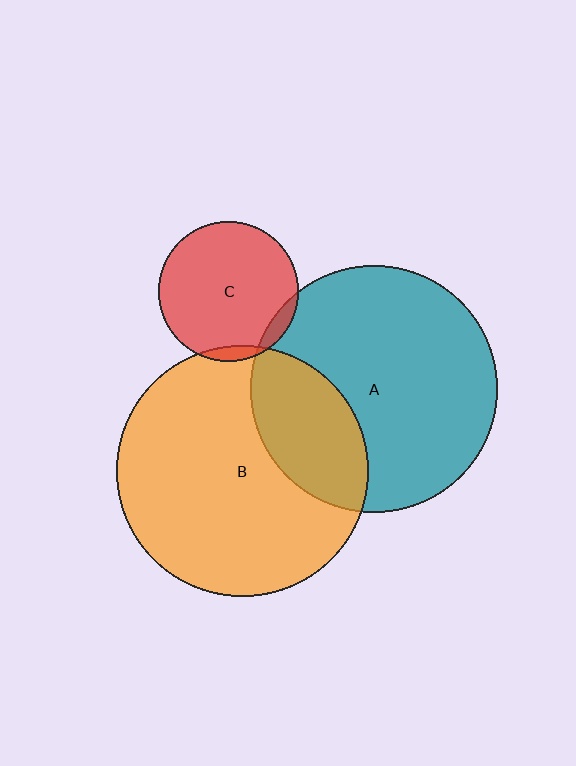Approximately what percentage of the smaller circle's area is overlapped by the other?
Approximately 5%.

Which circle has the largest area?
Circle B (orange).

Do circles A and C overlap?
Yes.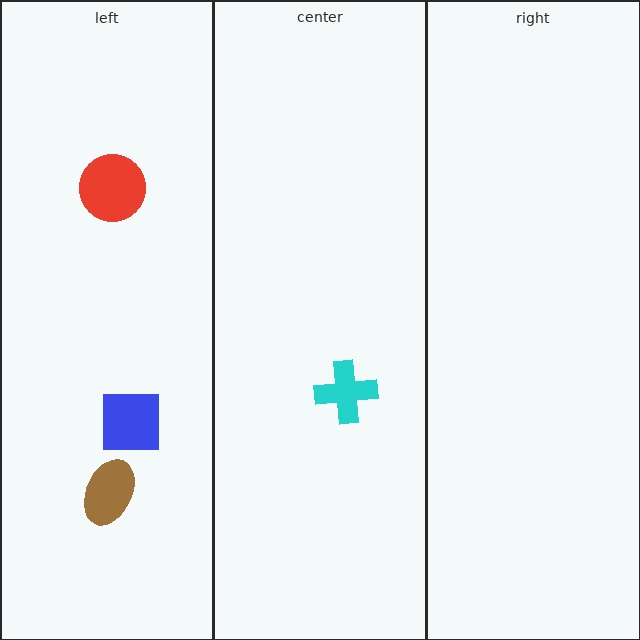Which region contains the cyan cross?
The center region.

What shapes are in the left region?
The red circle, the blue square, the brown ellipse.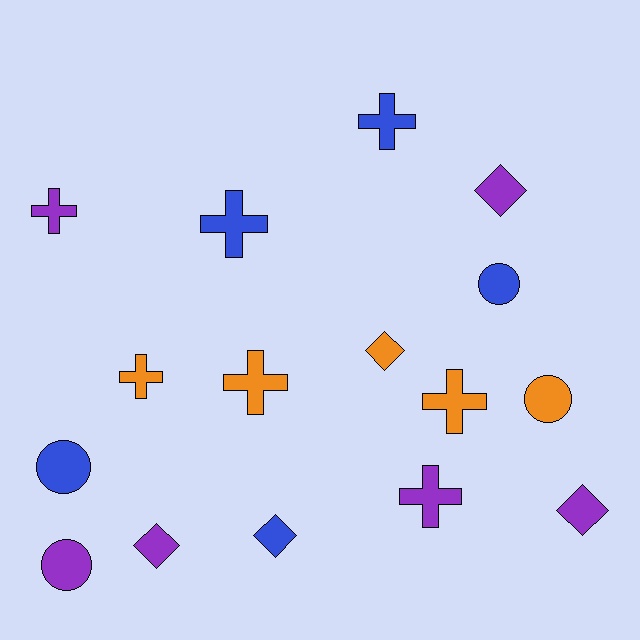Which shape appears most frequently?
Cross, with 7 objects.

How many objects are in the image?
There are 16 objects.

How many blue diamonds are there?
There is 1 blue diamond.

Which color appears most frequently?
Purple, with 6 objects.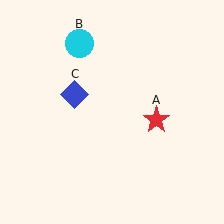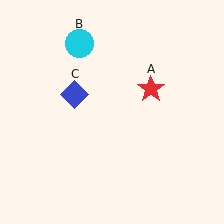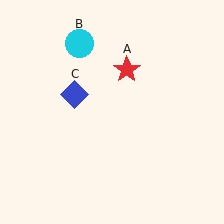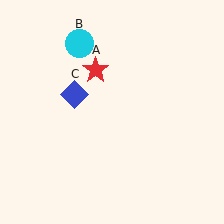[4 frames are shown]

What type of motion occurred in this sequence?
The red star (object A) rotated counterclockwise around the center of the scene.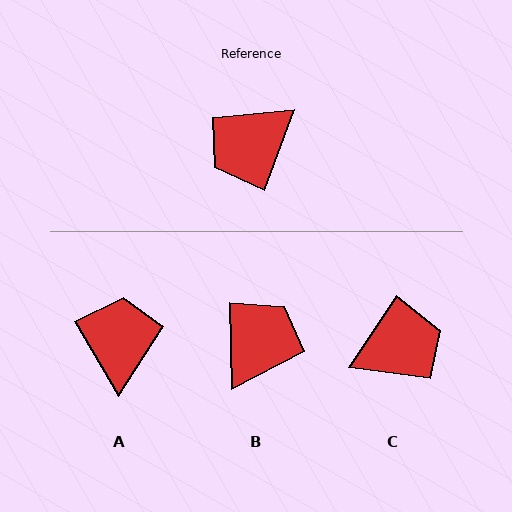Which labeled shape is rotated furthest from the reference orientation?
C, about 167 degrees away.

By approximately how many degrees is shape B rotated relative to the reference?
Approximately 158 degrees clockwise.